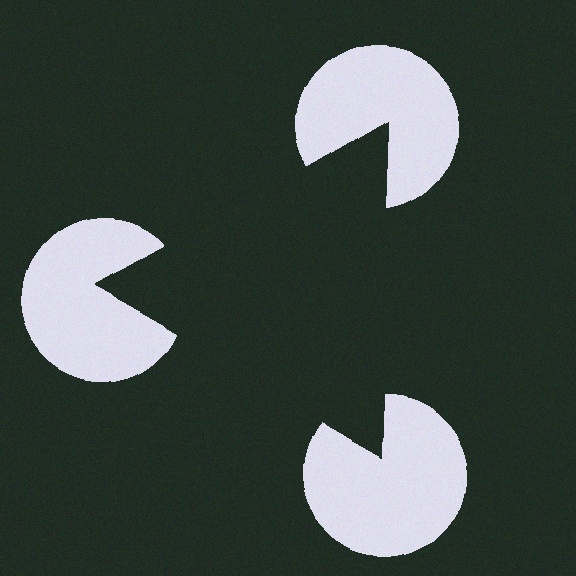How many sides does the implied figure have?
3 sides.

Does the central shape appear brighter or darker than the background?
It typically appears slightly darker than the background, even though no actual brightness change is drawn.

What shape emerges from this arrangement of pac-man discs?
An illusory triangle — its edges are inferred from the aligned wedge cuts in the pac-man discs, not physically drawn.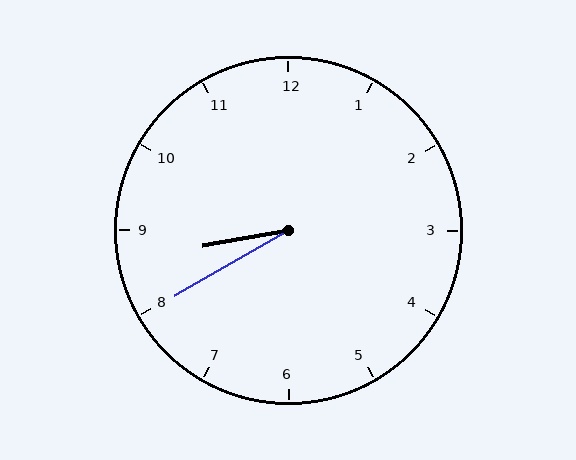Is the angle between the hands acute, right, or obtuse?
It is acute.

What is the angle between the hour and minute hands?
Approximately 20 degrees.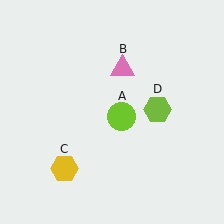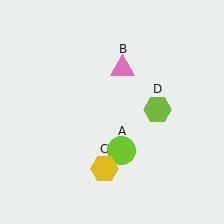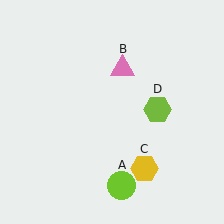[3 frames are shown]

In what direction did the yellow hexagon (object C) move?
The yellow hexagon (object C) moved right.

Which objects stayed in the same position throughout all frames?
Pink triangle (object B) and lime hexagon (object D) remained stationary.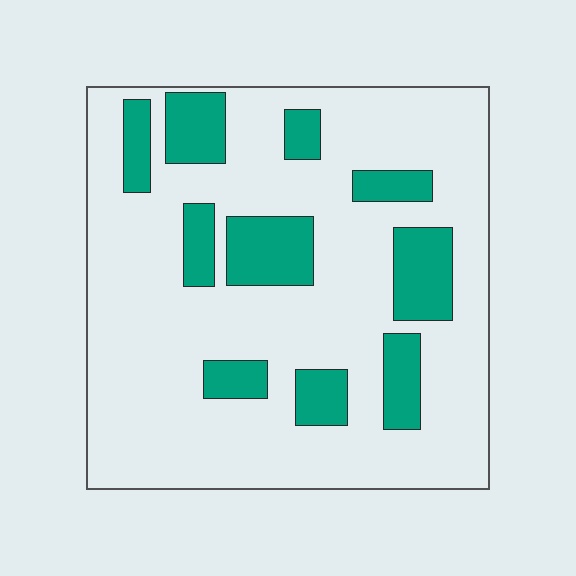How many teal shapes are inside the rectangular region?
10.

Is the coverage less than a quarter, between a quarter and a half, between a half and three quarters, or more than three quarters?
Less than a quarter.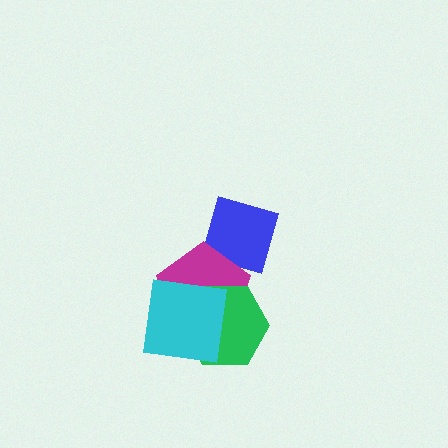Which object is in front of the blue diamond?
The magenta pentagon is in front of the blue diamond.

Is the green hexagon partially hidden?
Yes, it is partially covered by another shape.